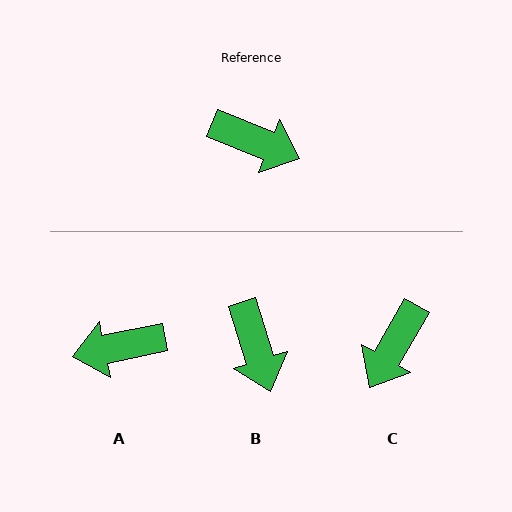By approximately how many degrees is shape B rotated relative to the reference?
Approximately 50 degrees clockwise.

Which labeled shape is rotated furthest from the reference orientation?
A, about 147 degrees away.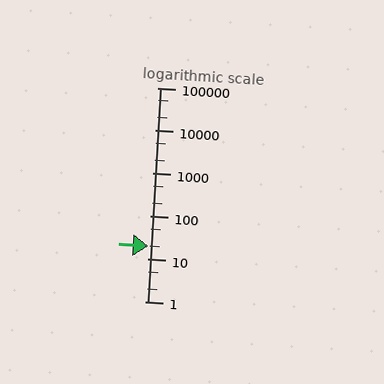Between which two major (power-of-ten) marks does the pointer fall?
The pointer is between 10 and 100.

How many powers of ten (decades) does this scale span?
The scale spans 5 decades, from 1 to 100000.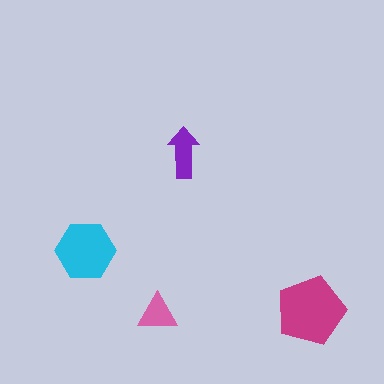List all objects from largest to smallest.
The magenta pentagon, the cyan hexagon, the purple arrow, the pink triangle.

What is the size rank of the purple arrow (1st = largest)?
3rd.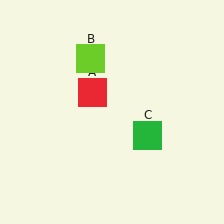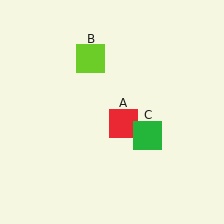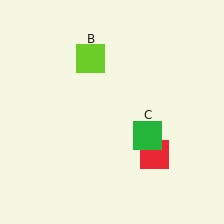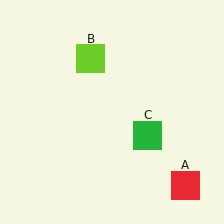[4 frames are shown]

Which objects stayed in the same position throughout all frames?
Lime square (object B) and green square (object C) remained stationary.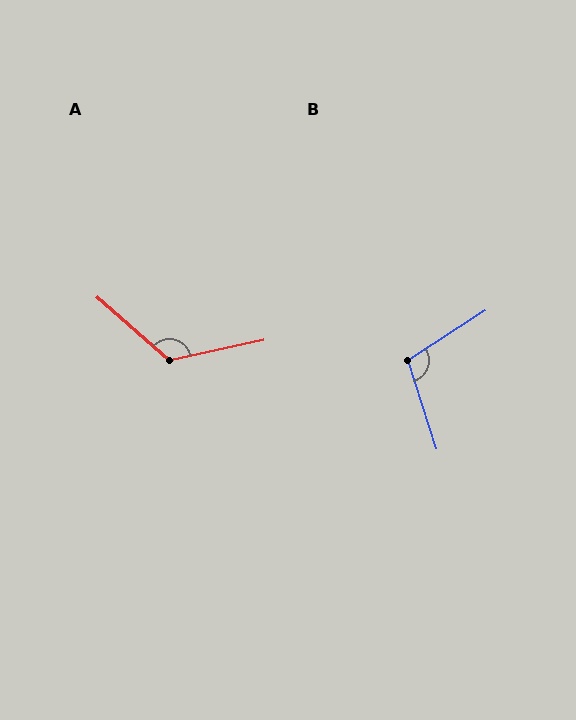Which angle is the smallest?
B, at approximately 105 degrees.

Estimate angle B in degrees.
Approximately 105 degrees.